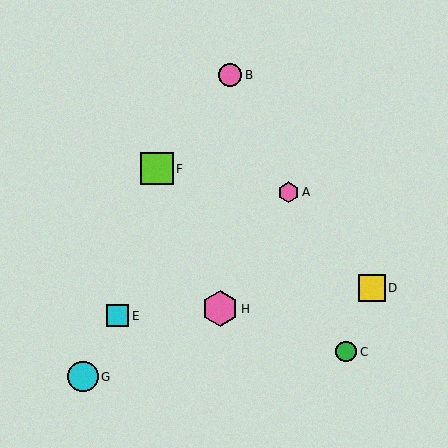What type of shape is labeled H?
Shape H is a pink hexagon.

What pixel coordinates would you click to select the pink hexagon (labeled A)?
Click at (289, 192) to select the pink hexagon A.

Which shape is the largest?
The pink hexagon (labeled H) is the largest.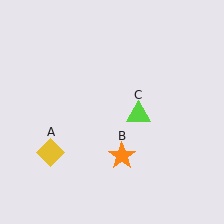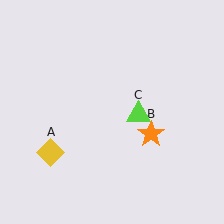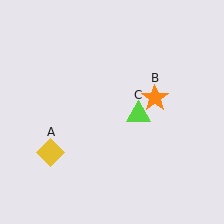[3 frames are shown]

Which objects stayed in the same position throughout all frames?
Yellow diamond (object A) and lime triangle (object C) remained stationary.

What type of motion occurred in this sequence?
The orange star (object B) rotated counterclockwise around the center of the scene.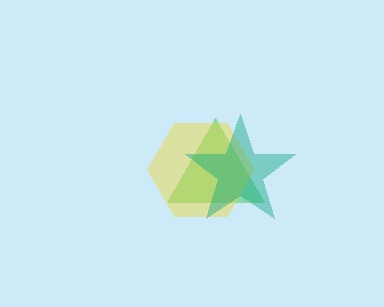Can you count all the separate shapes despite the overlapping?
Yes, there are 3 separate shapes.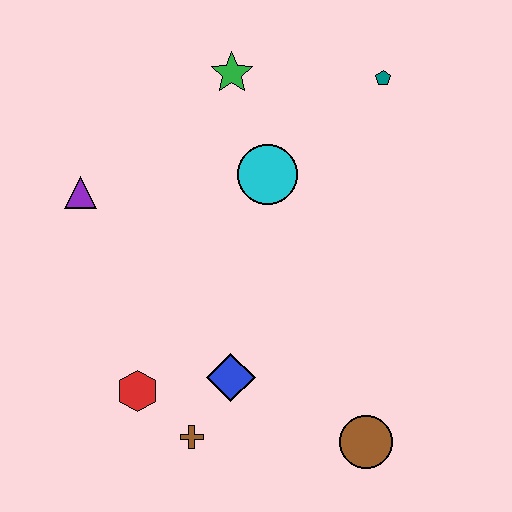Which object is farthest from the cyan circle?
The brown circle is farthest from the cyan circle.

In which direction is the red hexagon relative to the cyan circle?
The red hexagon is below the cyan circle.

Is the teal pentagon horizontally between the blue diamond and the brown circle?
No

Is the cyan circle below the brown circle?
No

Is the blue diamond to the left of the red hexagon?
No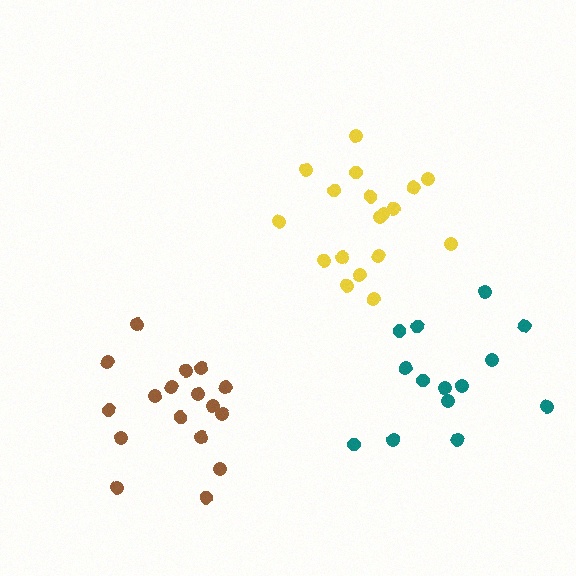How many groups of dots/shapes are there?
There are 3 groups.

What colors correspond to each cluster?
The clusters are colored: yellow, brown, teal.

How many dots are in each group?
Group 1: 18 dots, Group 2: 17 dots, Group 3: 14 dots (49 total).